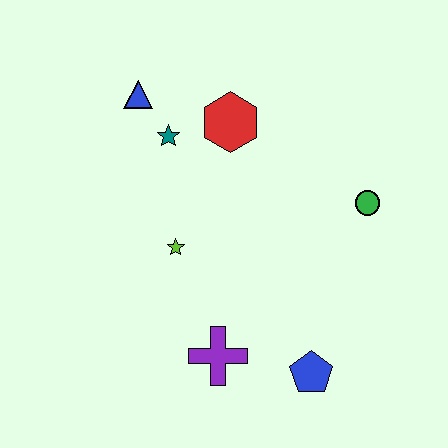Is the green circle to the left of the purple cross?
No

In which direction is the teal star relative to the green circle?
The teal star is to the left of the green circle.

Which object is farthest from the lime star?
The green circle is farthest from the lime star.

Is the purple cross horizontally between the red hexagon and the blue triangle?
Yes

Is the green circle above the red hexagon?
No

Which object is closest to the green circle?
The red hexagon is closest to the green circle.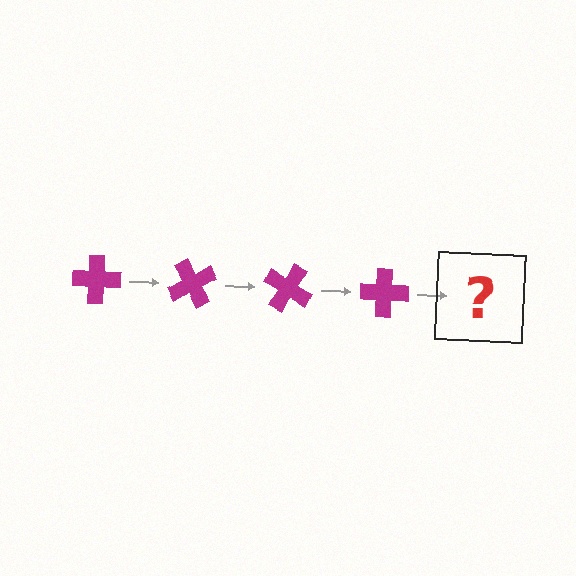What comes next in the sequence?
The next element should be a magenta cross rotated 240 degrees.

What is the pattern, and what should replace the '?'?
The pattern is that the cross rotates 60 degrees each step. The '?' should be a magenta cross rotated 240 degrees.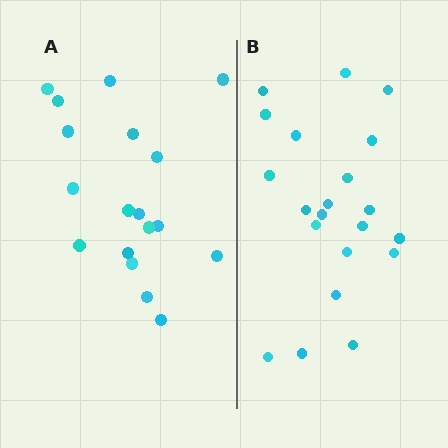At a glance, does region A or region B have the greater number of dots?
Region B (the right region) has more dots.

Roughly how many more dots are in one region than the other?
Region B has just a few more — roughly 2 or 3 more dots than region A.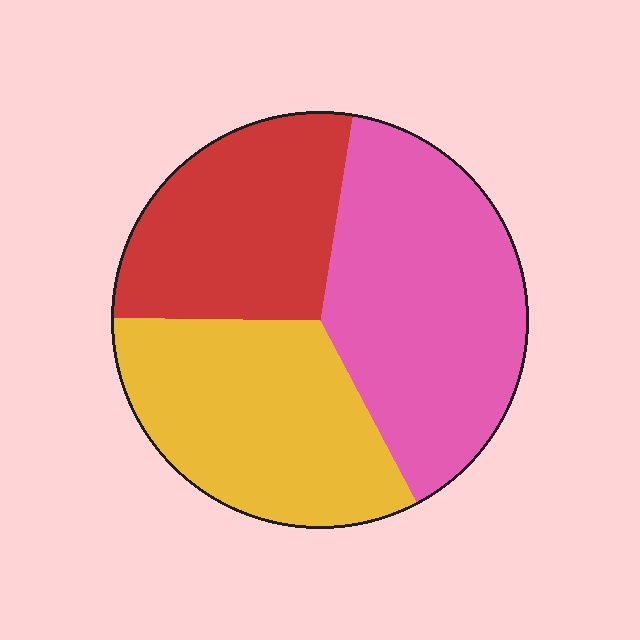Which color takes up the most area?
Pink, at roughly 40%.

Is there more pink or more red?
Pink.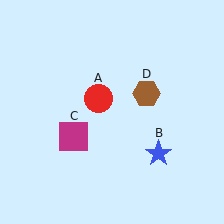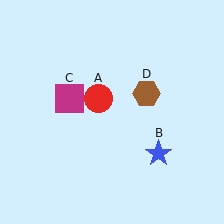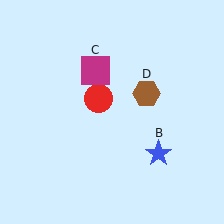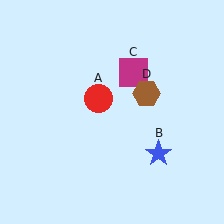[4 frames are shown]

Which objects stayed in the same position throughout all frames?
Red circle (object A) and blue star (object B) and brown hexagon (object D) remained stationary.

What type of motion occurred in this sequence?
The magenta square (object C) rotated clockwise around the center of the scene.